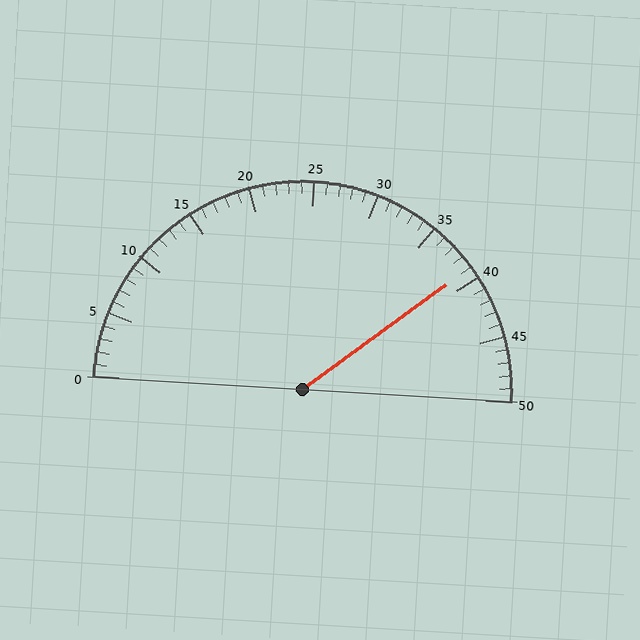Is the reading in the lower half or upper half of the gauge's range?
The reading is in the upper half of the range (0 to 50).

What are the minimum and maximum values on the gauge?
The gauge ranges from 0 to 50.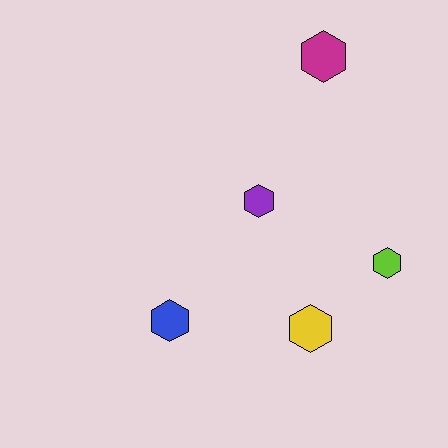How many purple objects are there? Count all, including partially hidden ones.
There is 1 purple object.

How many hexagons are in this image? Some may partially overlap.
There are 5 hexagons.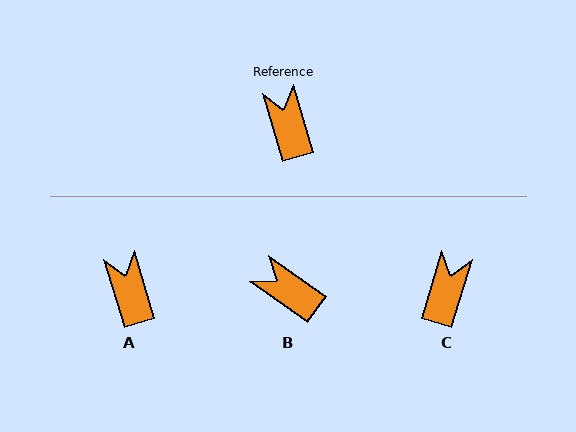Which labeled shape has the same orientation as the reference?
A.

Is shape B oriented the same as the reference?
No, it is off by about 38 degrees.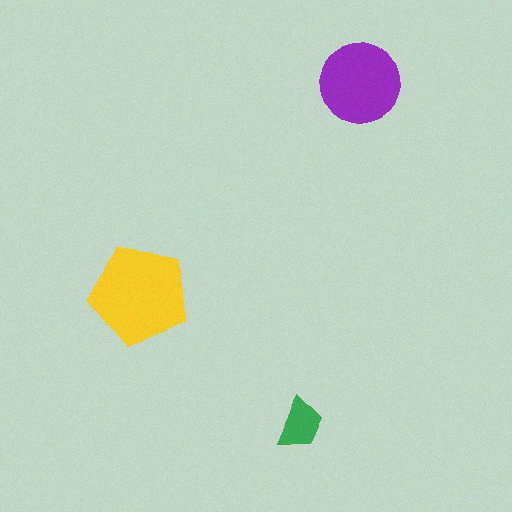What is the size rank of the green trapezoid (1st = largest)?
3rd.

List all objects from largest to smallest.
The yellow pentagon, the purple circle, the green trapezoid.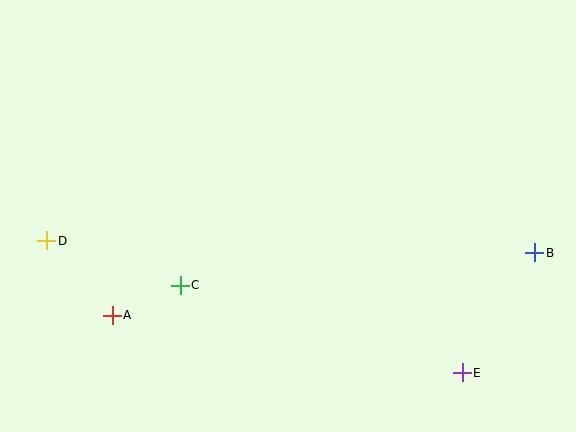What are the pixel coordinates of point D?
Point D is at (47, 241).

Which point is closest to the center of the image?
Point C at (180, 285) is closest to the center.